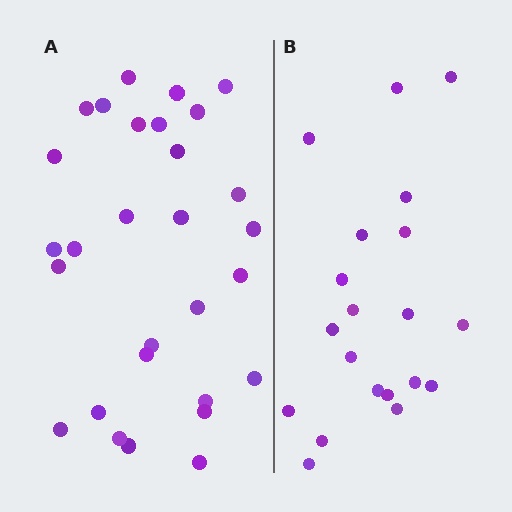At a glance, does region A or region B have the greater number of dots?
Region A (the left region) has more dots.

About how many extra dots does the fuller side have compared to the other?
Region A has roughly 8 or so more dots than region B.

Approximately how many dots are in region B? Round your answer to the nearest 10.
About 20 dots.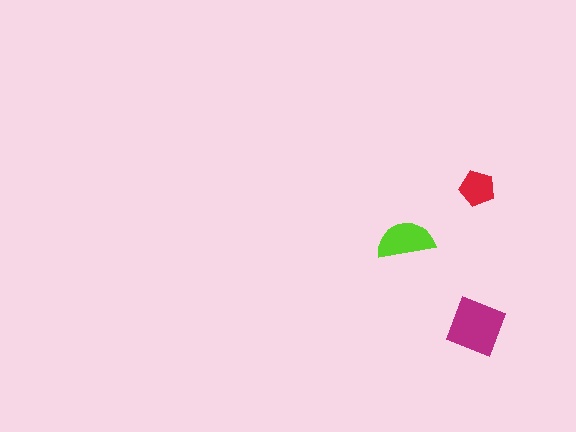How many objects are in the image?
There are 3 objects in the image.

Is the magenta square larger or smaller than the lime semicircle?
Larger.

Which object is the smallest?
The red pentagon.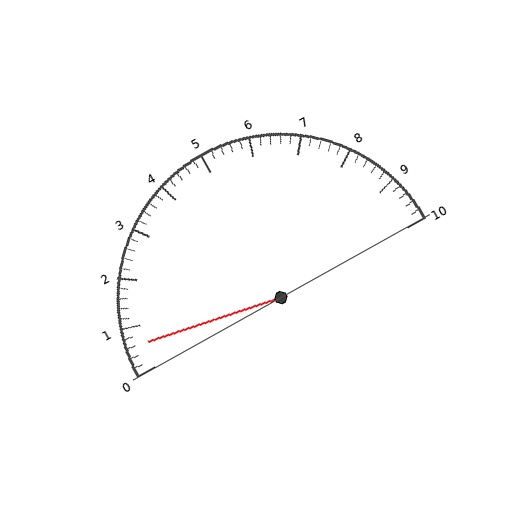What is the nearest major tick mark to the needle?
The nearest major tick mark is 1.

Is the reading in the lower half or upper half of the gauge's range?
The reading is in the lower half of the range (0 to 10).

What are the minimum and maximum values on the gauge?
The gauge ranges from 0 to 10.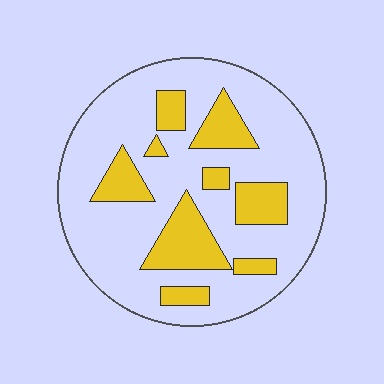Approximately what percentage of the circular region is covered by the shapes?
Approximately 25%.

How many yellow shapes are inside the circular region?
9.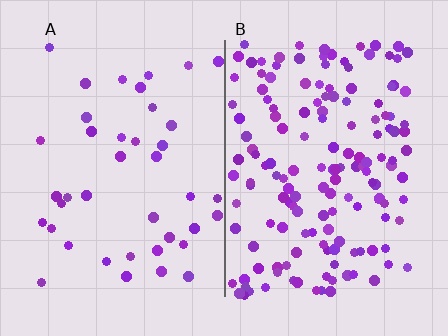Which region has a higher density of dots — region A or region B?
B (the right).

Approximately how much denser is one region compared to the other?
Approximately 3.9× — region B over region A.